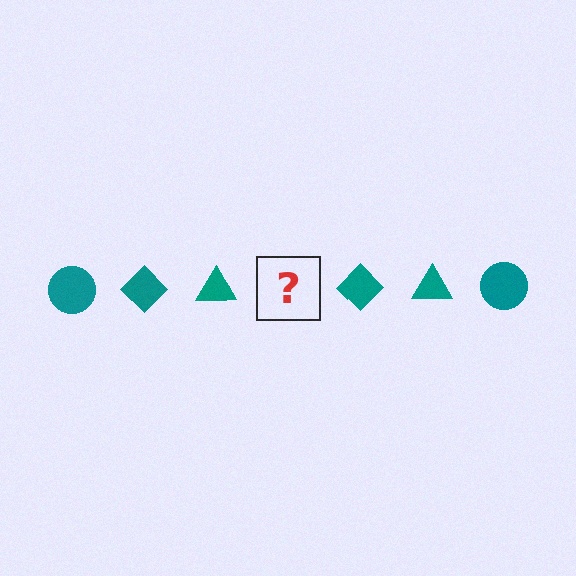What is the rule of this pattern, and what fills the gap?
The rule is that the pattern cycles through circle, diamond, triangle shapes in teal. The gap should be filled with a teal circle.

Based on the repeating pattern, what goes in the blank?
The blank should be a teal circle.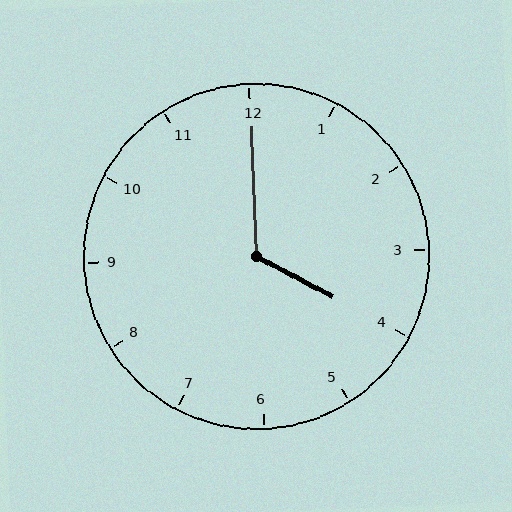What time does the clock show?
4:00.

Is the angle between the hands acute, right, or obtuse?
It is obtuse.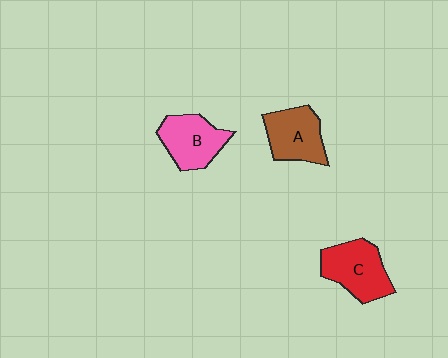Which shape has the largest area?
Shape C (red).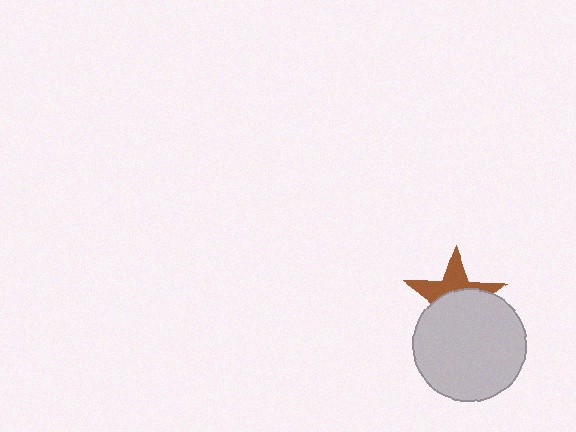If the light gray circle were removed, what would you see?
You would see the complete brown star.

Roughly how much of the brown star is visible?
A small part of it is visible (roughly 42%).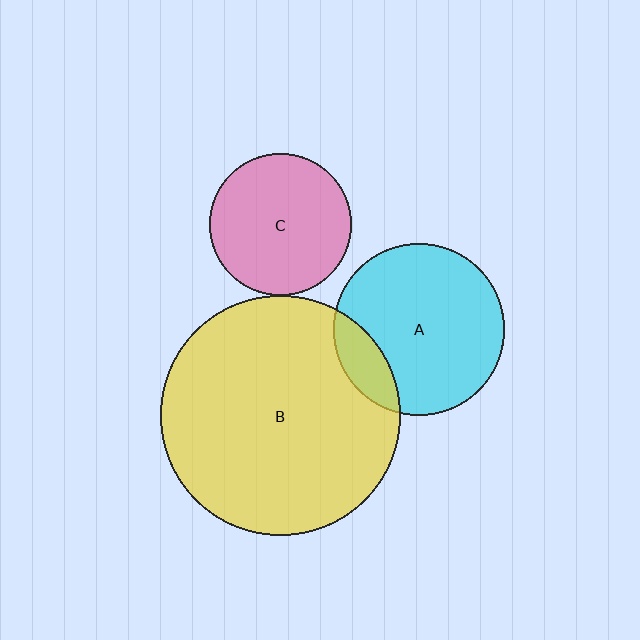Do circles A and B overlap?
Yes.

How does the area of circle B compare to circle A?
Approximately 1.9 times.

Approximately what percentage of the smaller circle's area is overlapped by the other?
Approximately 15%.